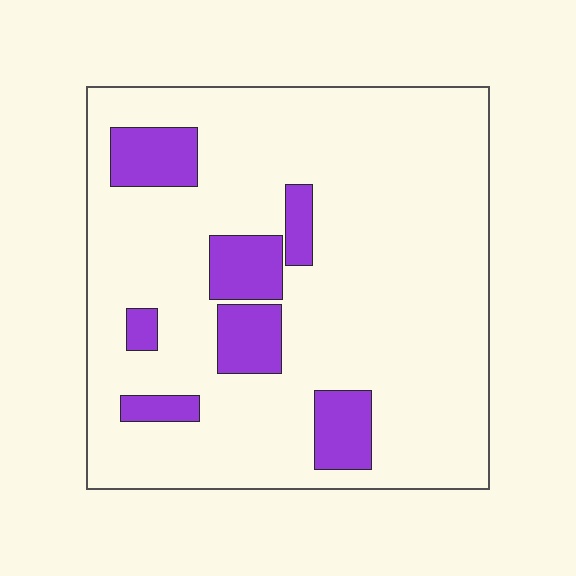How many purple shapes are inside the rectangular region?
7.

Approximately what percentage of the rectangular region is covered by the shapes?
Approximately 15%.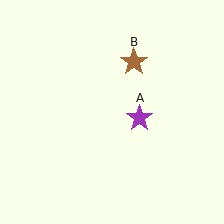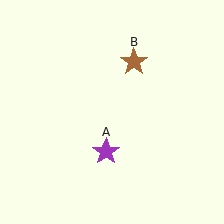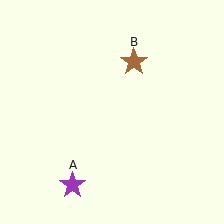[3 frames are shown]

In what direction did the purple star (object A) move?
The purple star (object A) moved down and to the left.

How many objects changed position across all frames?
1 object changed position: purple star (object A).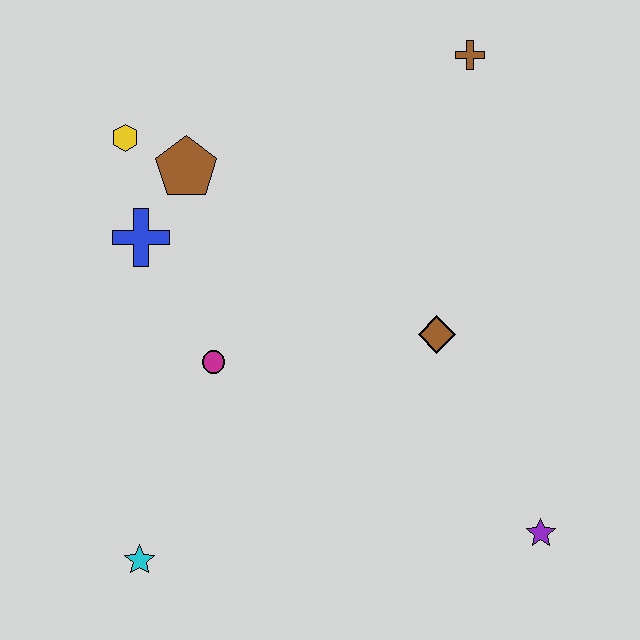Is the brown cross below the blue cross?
No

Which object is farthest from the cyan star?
The brown cross is farthest from the cyan star.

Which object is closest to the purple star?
The brown diamond is closest to the purple star.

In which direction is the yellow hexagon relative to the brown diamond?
The yellow hexagon is to the left of the brown diamond.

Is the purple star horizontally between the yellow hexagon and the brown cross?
No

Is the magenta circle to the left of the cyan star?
No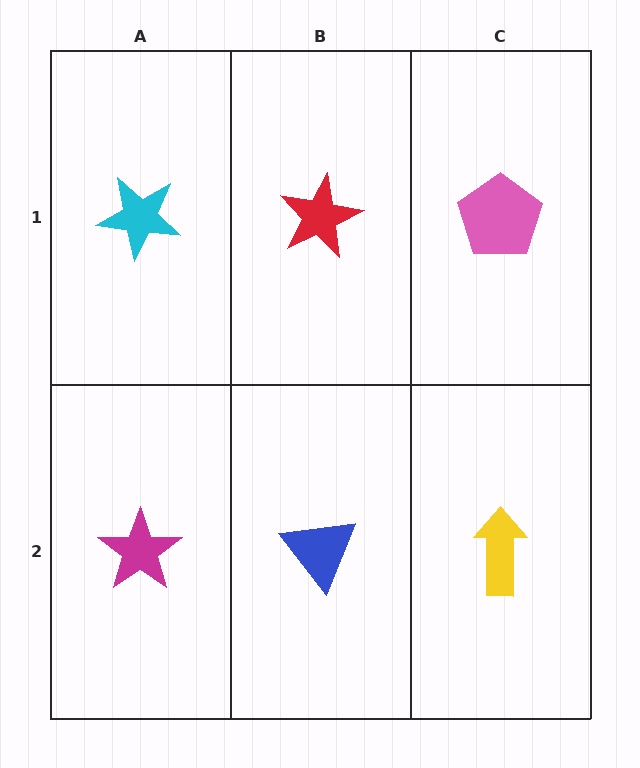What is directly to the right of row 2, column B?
A yellow arrow.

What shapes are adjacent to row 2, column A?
A cyan star (row 1, column A), a blue triangle (row 2, column B).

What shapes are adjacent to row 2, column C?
A pink pentagon (row 1, column C), a blue triangle (row 2, column B).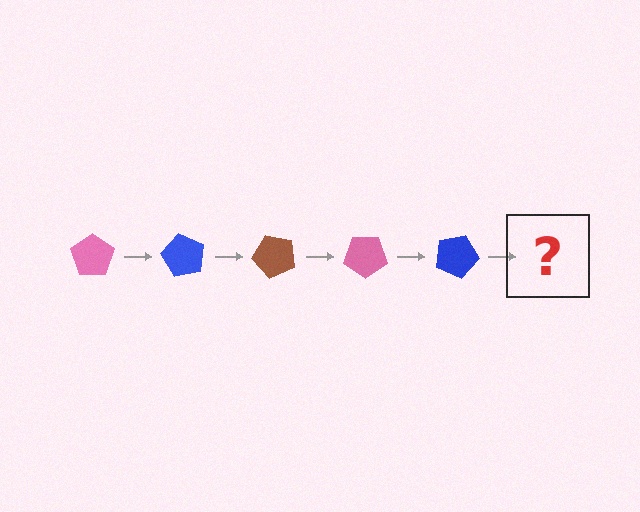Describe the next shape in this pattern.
It should be a brown pentagon, rotated 300 degrees from the start.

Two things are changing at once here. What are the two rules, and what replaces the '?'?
The two rules are that it rotates 60 degrees each step and the color cycles through pink, blue, and brown. The '?' should be a brown pentagon, rotated 300 degrees from the start.